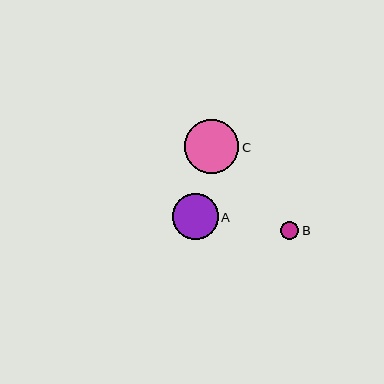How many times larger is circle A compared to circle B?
Circle A is approximately 2.5 times the size of circle B.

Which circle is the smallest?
Circle B is the smallest with a size of approximately 18 pixels.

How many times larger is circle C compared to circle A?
Circle C is approximately 1.2 times the size of circle A.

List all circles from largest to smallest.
From largest to smallest: C, A, B.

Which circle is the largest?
Circle C is the largest with a size of approximately 55 pixels.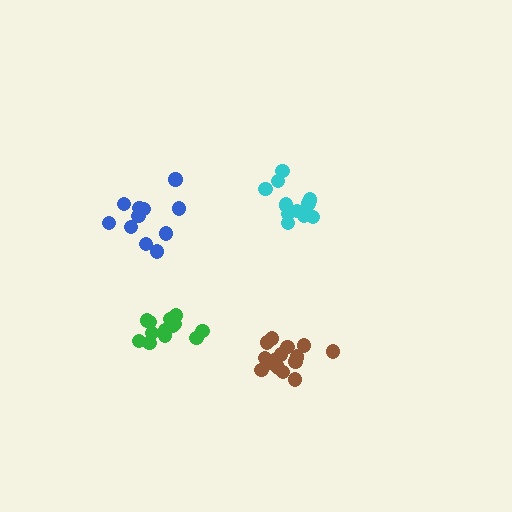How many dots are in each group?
Group 1: 13 dots, Group 2: 13 dots, Group 3: 17 dots, Group 4: 11 dots (54 total).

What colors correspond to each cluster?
The clusters are colored: cyan, green, brown, blue.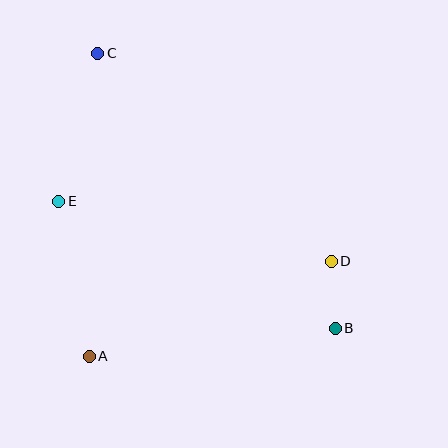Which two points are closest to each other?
Points B and D are closest to each other.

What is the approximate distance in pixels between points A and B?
The distance between A and B is approximately 247 pixels.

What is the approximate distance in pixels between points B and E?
The distance between B and E is approximately 304 pixels.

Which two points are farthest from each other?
Points B and C are farthest from each other.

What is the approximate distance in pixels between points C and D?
The distance between C and D is approximately 313 pixels.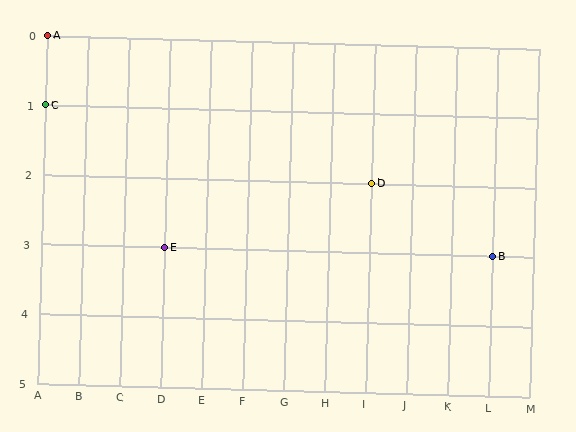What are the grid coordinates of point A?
Point A is at grid coordinates (A, 0).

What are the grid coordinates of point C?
Point C is at grid coordinates (A, 1).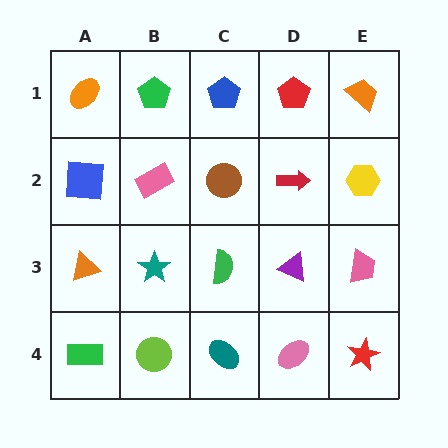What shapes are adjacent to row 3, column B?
A pink rectangle (row 2, column B), a lime circle (row 4, column B), an orange triangle (row 3, column A), a green semicircle (row 3, column C).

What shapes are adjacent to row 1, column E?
A yellow hexagon (row 2, column E), a red pentagon (row 1, column D).